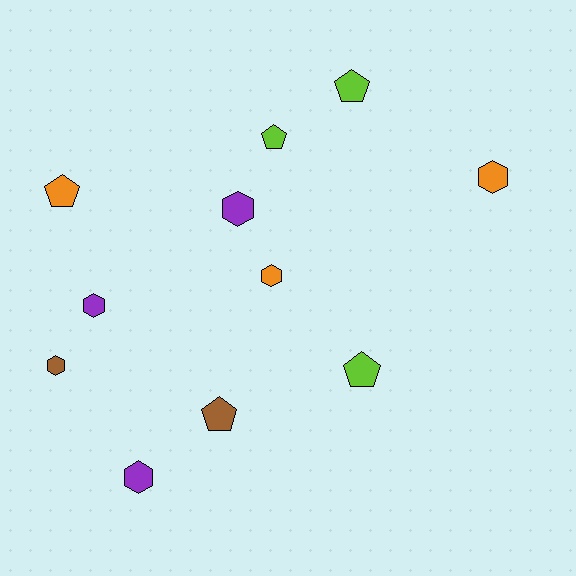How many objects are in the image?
There are 11 objects.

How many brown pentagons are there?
There is 1 brown pentagon.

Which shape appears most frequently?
Hexagon, with 6 objects.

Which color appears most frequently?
Lime, with 3 objects.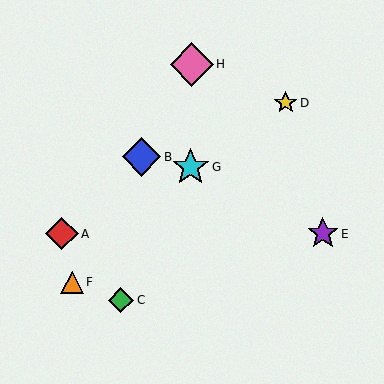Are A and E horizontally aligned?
Yes, both are at y≈234.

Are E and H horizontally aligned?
No, E is at y≈234 and H is at y≈64.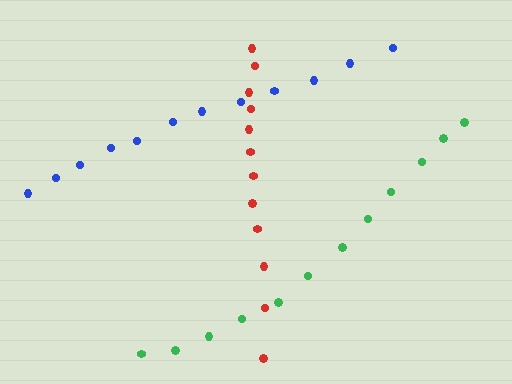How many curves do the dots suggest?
There are 3 distinct paths.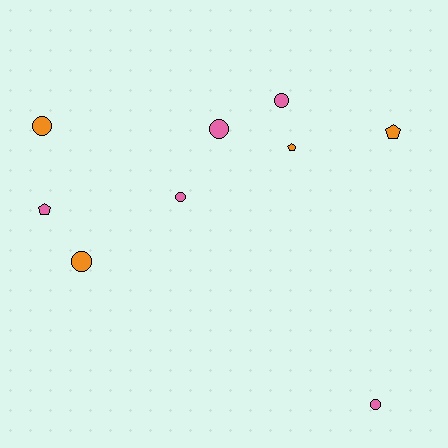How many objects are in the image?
There are 9 objects.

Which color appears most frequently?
Pink, with 5 objects.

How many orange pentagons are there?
There are 2 orange pentagons.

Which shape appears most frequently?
Circle, with 6 objects.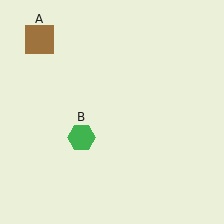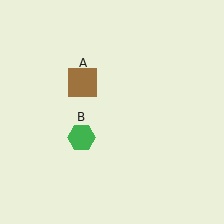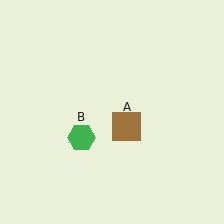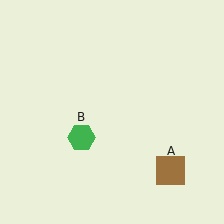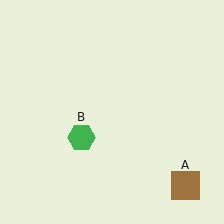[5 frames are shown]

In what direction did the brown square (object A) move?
The brown square (object A) moved down and to the right.